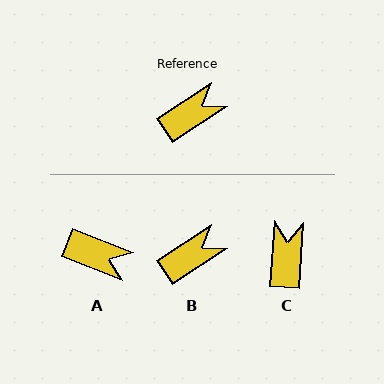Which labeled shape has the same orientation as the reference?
B.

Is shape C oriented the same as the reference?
No, it is off by about 53 degrees.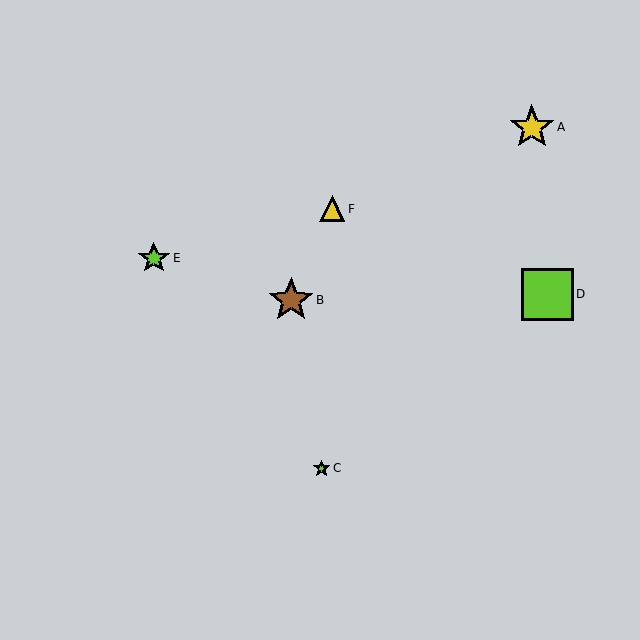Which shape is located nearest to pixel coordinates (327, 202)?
The yellow triangle (labeled F) at (332, 209) is nearest to that location.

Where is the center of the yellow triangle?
The center of the yellow triangle is at (332, 209).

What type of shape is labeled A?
Shape A is a yellow star.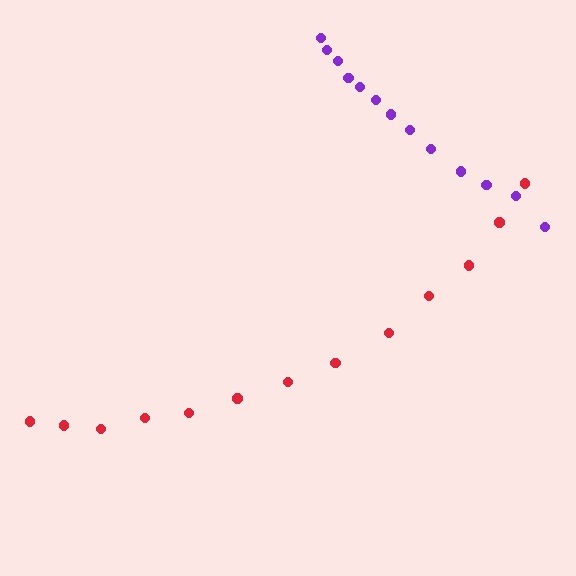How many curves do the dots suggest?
There are 2 distinct paths.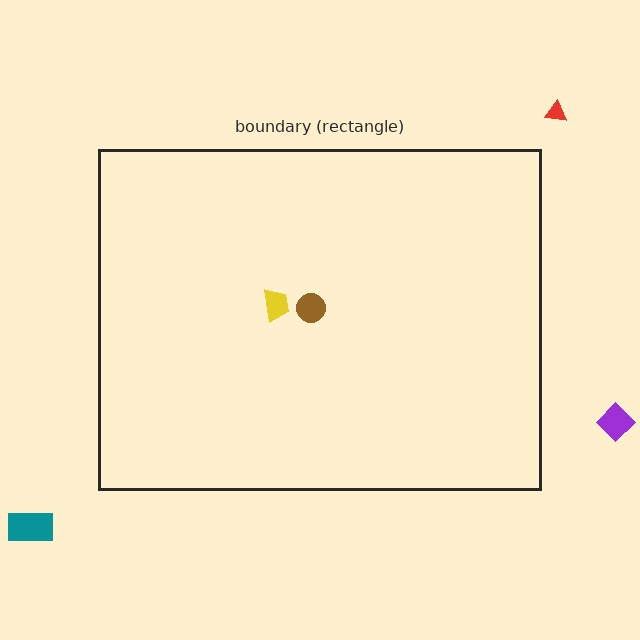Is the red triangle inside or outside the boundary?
Outside.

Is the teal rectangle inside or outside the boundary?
Outside.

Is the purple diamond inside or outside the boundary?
Outside.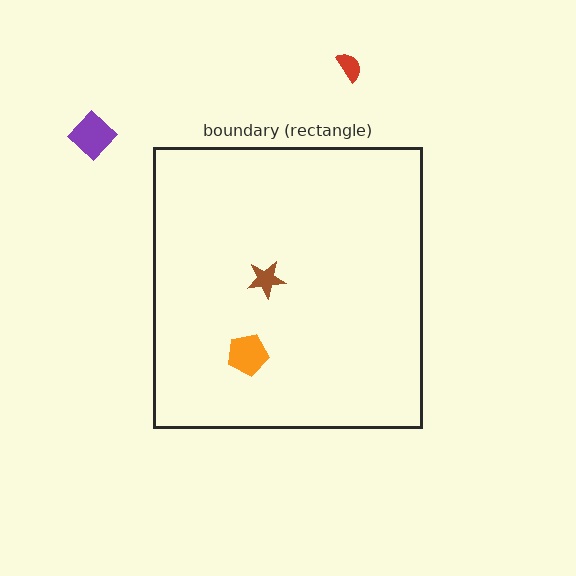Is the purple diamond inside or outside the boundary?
Outside.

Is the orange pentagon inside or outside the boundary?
Inside.